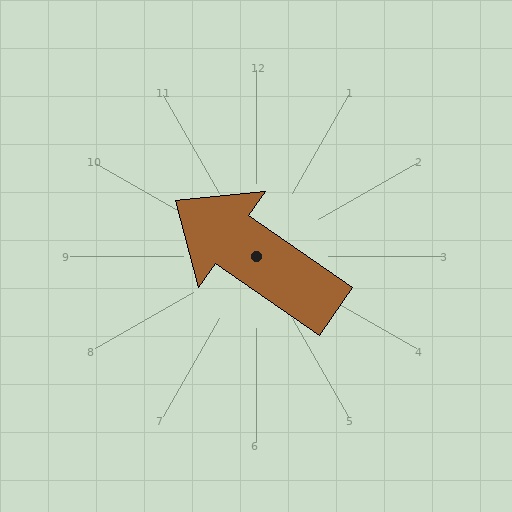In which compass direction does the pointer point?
Northwest.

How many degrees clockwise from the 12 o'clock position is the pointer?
Approximately 305 degrees.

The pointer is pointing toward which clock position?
Roughly 10 o'clock.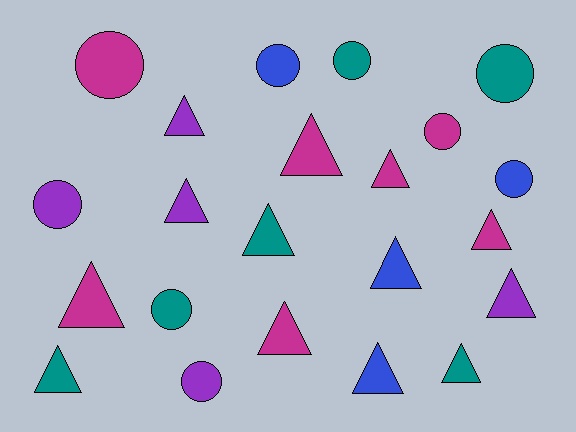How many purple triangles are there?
There are 3 purple triangles.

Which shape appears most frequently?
Triangle, with 13 objects.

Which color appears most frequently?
Magenta, with 7 objects.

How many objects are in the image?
There are 22 objects.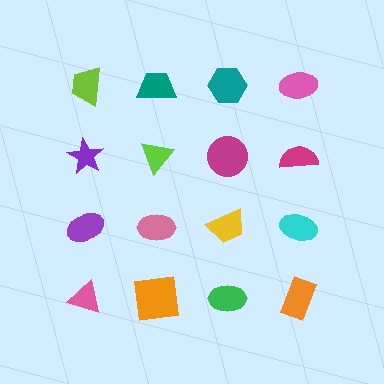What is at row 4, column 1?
A pink triangle.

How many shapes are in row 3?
4 shapes.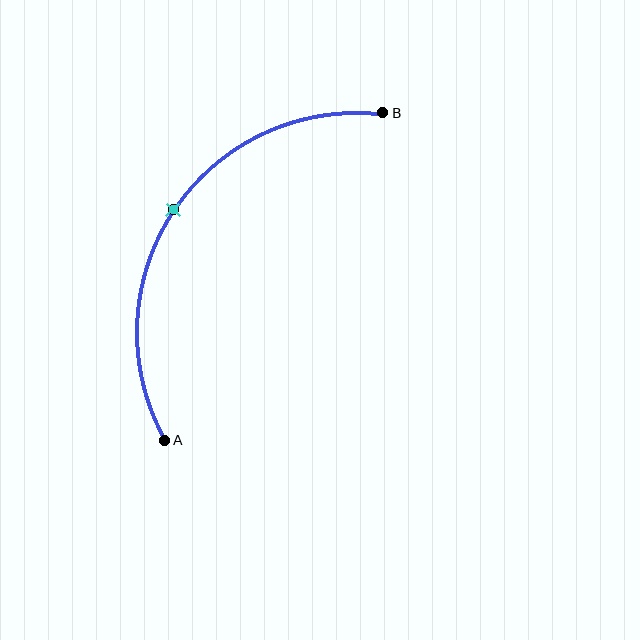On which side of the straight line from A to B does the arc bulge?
The arc bulges above and to the left of the straight line connecting A and B.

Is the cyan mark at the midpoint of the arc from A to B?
Yes. The cyan mark lies on the arc at equal arc-length from both A and B — it is the arc midpoint.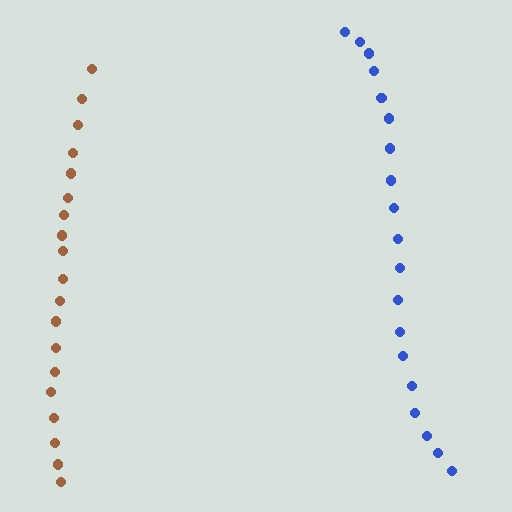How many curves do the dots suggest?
There are 2 distinct paths.